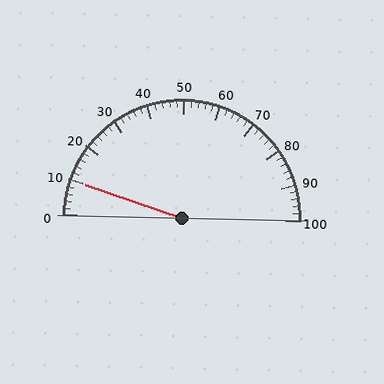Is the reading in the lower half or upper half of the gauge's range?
The reading is in the lower half of the range (0 to 100).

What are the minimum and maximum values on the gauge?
The gauge ranges from 0 to 100.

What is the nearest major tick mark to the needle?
The nearest major tick mark is 10.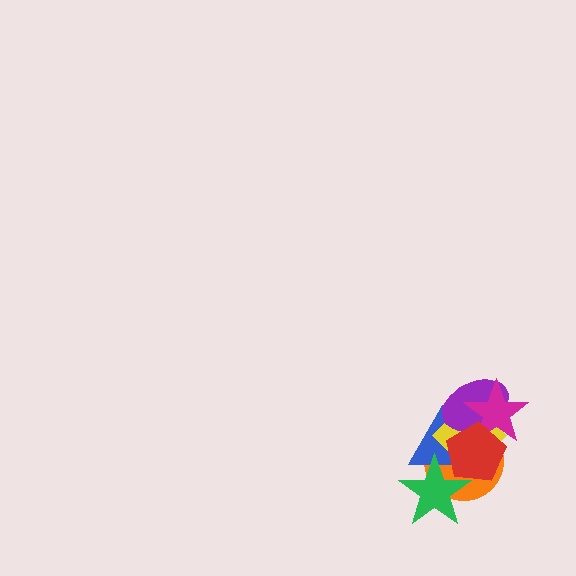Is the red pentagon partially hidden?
No, no other shape covers it.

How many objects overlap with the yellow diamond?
6 objects overlap with the yellow diamond.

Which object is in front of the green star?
The red pentagon is in front of the green star.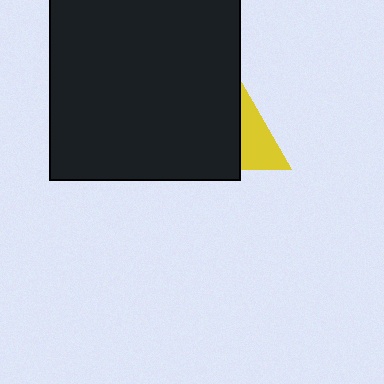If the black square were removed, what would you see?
You would see the complete yellow triangle.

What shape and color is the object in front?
The object in front is a black square.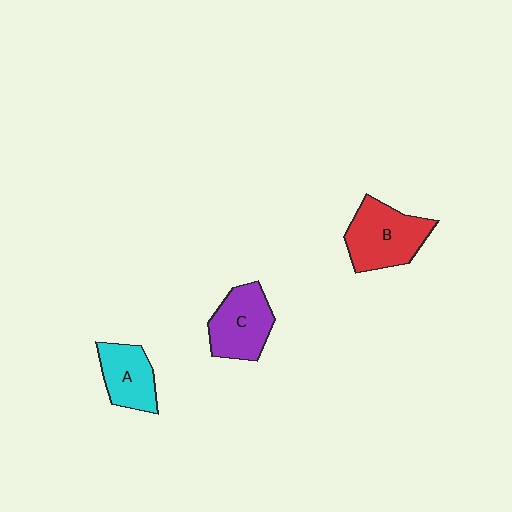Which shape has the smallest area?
Shape A (cyan).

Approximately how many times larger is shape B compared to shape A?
Approximately 1.4 times.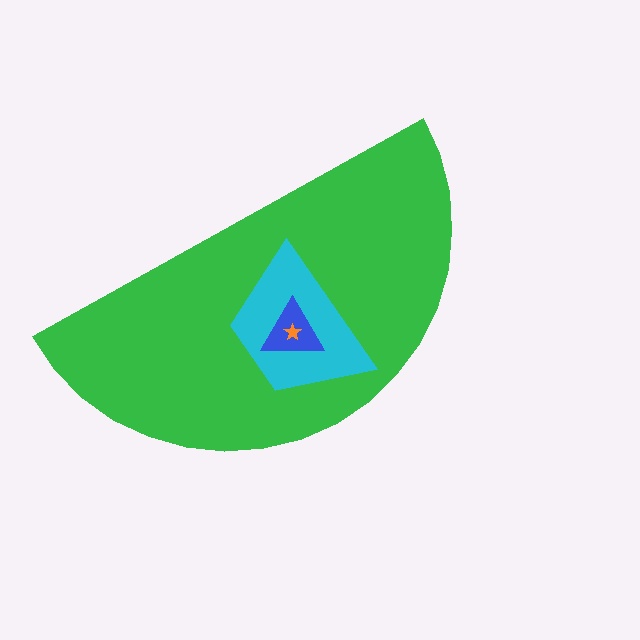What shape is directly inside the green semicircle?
The cyan trapezoid.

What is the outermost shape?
The green semicircle.